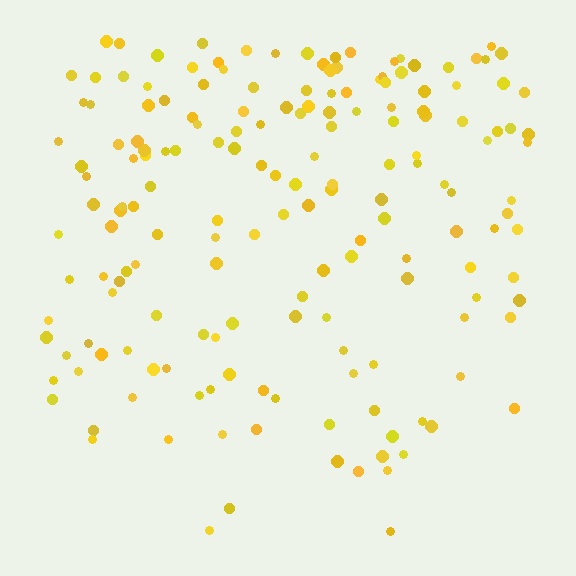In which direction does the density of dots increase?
From bottom to top, with the top side densest.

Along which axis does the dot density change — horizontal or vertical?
Vertical.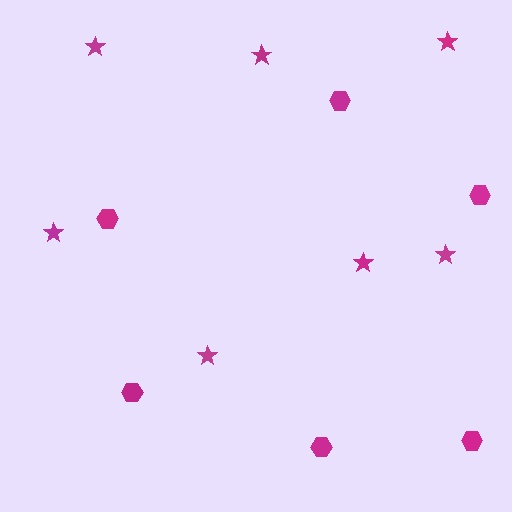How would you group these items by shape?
There are 2 groups: one group of hexagons (6) and one group of stars (7).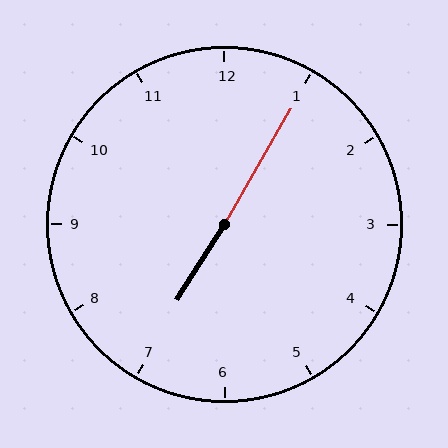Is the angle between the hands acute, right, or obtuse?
It is obtuse.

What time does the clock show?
7:05.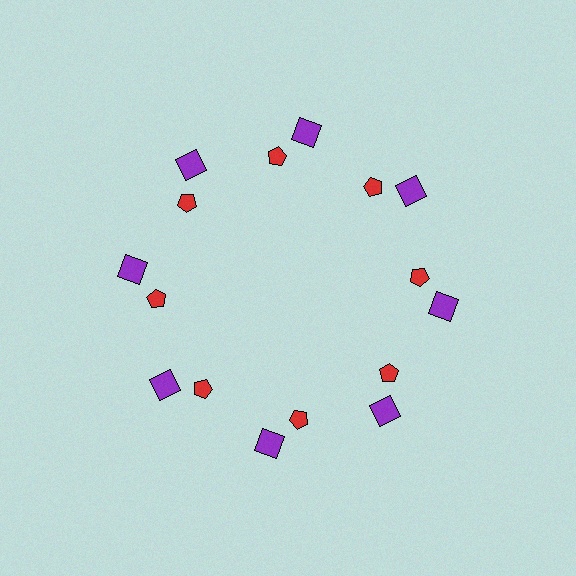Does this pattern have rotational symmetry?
Yes, this pattern has 8-fold rotational symmetry. It looks the same after rotating 45 degrees around the center.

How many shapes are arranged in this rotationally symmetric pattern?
There are 16 shapes, arranged in 8 groups of 2.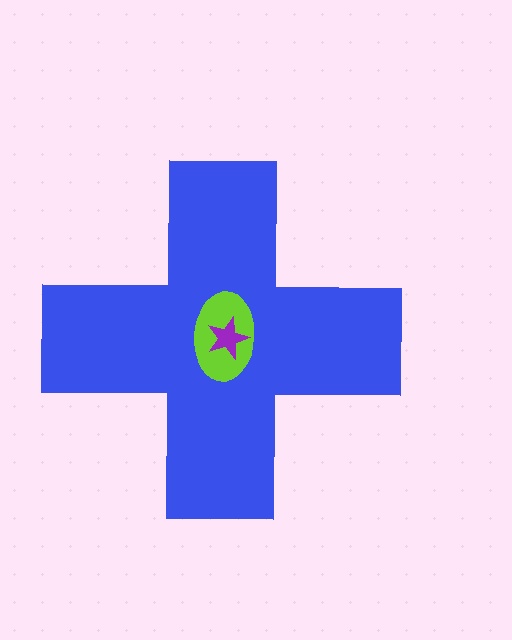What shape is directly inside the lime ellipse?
The purple star.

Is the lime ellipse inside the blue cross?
Yes.